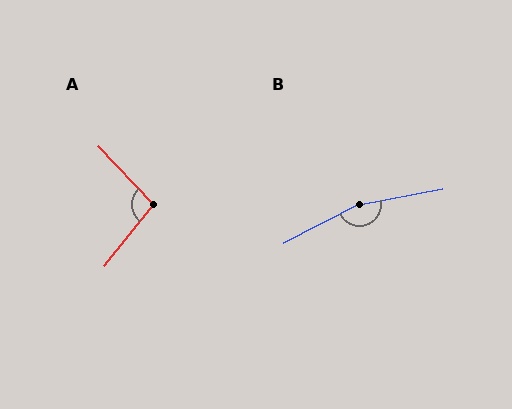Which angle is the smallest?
A, at approximately 99 degrees.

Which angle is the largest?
B, at approximately 164 degrees.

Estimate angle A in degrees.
Approximately 99 degrees.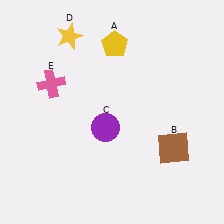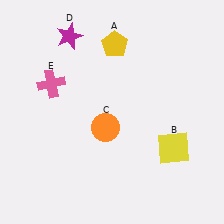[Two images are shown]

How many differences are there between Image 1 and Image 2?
There are 3 differences between the two images.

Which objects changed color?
B changed from brown to yellow. C changed from purple to orange. D changed from yellow to magenta.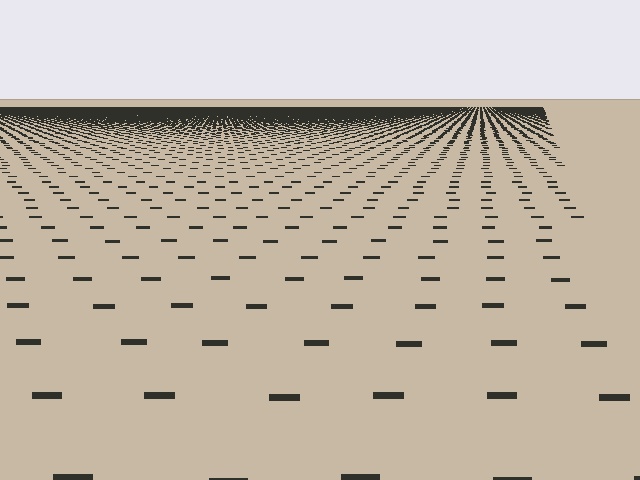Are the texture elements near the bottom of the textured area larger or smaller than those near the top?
Larger. Near the bottom, elements are closer to the viewer and appear at a bigger on-screen size.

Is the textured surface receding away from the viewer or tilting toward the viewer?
The surface is receding away from the viewer. Texture elements get smaller and denser toward the top.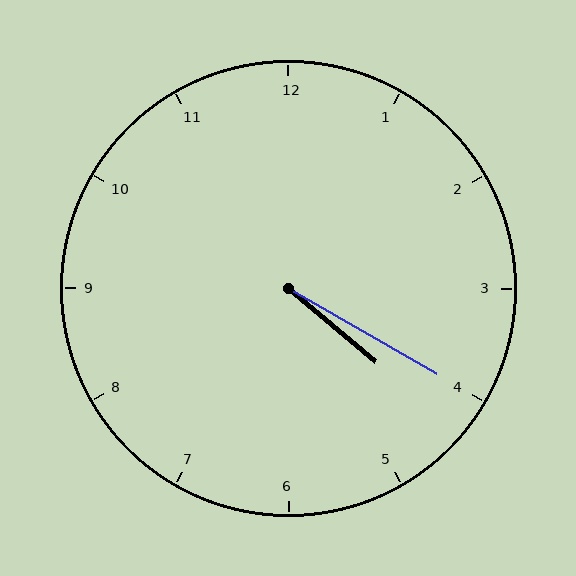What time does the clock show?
4:20.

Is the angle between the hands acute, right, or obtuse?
It is acute.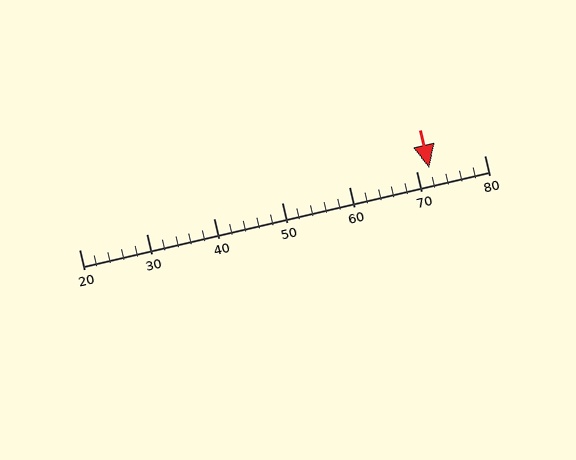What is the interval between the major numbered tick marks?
The major tick marks are spaced 10 units apart.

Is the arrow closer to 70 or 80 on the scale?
The arrow is closer to 70.